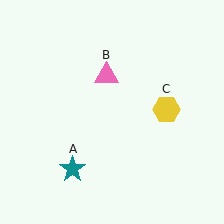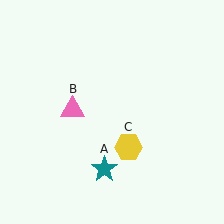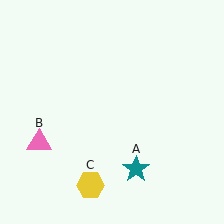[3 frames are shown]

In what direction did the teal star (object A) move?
The teal star (object A) moved right.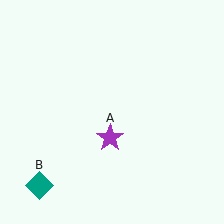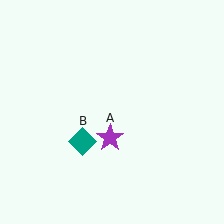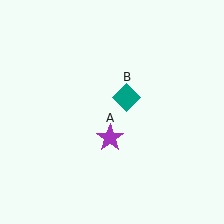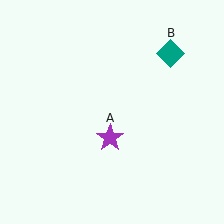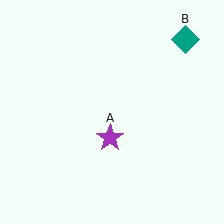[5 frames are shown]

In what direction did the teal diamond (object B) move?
The teal diamond (object B) moved up and to the right.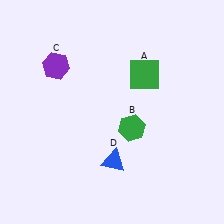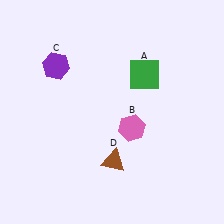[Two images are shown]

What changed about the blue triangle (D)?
In Image 1, D is blue. In Image 2, it changed to brown.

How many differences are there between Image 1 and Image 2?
There are 2 differences between the two images.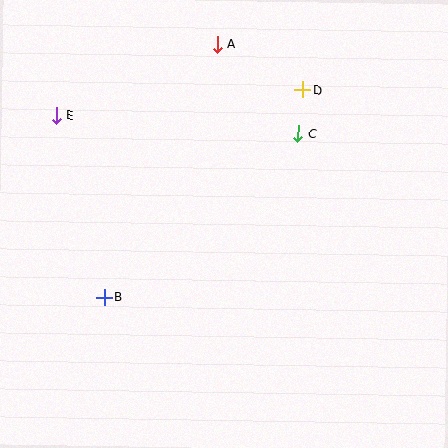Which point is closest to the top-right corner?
Point D is closest to the top-right corner.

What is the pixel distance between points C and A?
The distance between C and A is 121 pixels.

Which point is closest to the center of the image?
Point C at (298, 134) is closest to the center.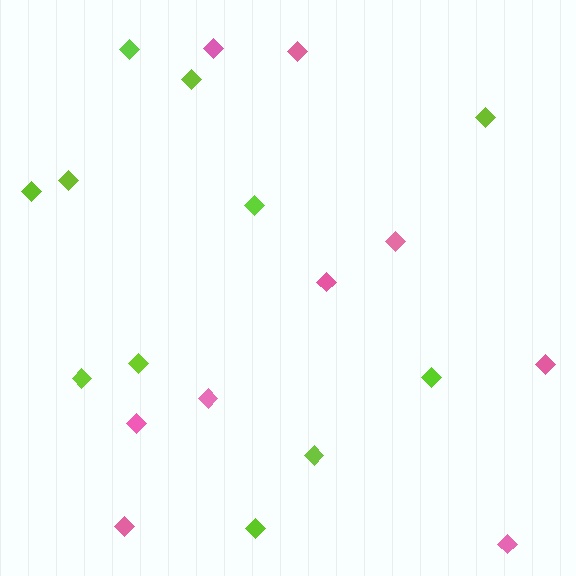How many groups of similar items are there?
There are 2 groups: one group of lime diamonds (11) and one group of pink diamonds (9).